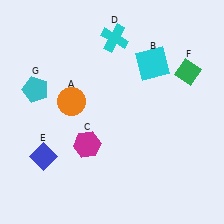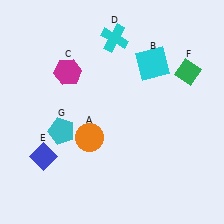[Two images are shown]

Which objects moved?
The objects that moved are: the orange circle (A), the magenta hexagon (C), the cyan pentagon (G).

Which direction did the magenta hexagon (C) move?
The magenta hexagon (C) moved up.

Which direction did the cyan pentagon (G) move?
The cyan pentagon (G) moved down.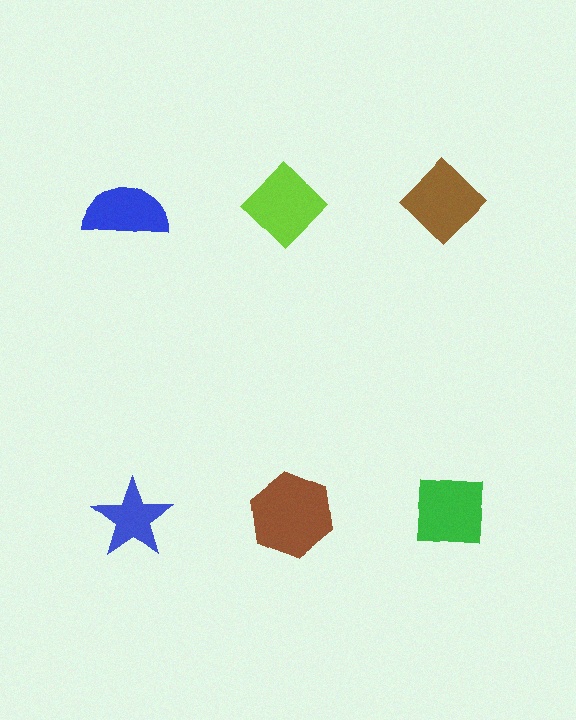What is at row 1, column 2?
A lime diamond.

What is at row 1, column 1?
A blue semicircle.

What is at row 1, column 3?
A brown diamond.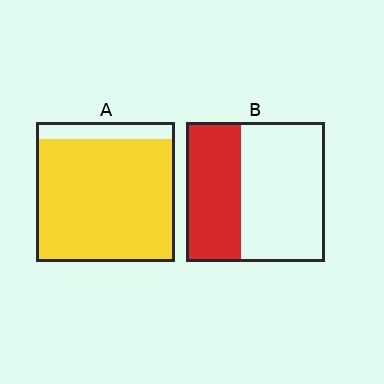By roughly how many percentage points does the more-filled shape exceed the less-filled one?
By roughly 50 percentage points (A over B).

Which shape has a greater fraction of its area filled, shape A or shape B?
Shape A.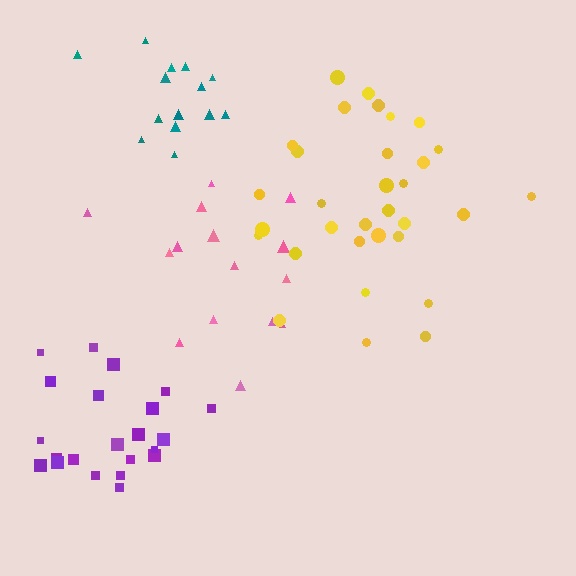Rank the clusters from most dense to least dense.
yellow, teal, purple, pink.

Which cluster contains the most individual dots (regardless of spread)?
Yellow (32).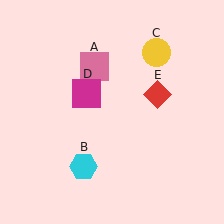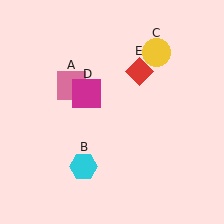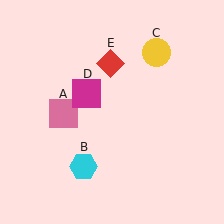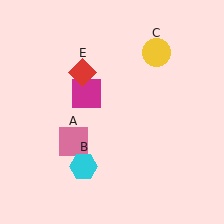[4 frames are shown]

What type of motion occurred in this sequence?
The pink square (object A), red diamond (object E) rotated counterclockwise around the center of the scene.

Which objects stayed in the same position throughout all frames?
Cyan hexagon (object B) and yellow circle (object C) and magenta square (object D) remained stationary.